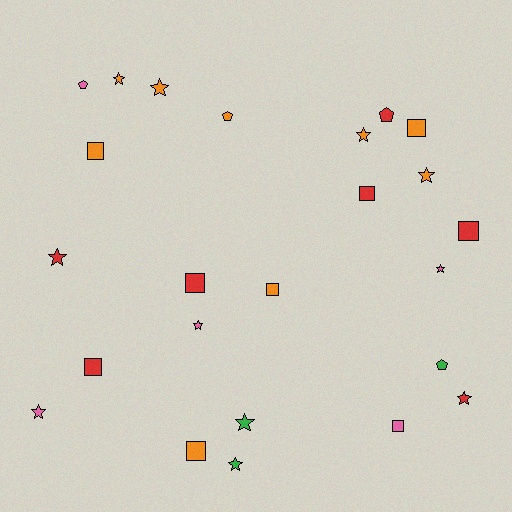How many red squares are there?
There are 4 red squares.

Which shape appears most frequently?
Star, with 11 objects.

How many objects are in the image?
There are 24 objects.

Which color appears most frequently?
Orange, with 9 objects.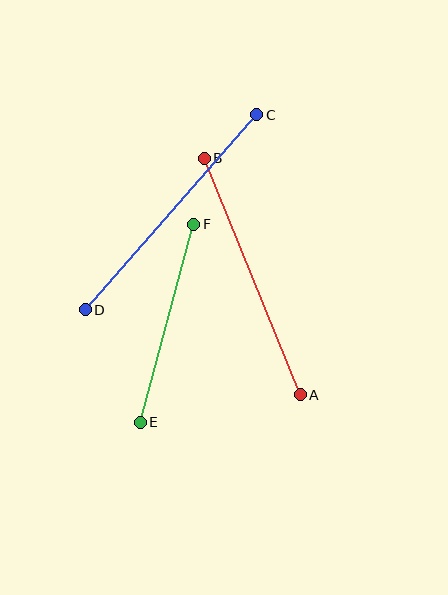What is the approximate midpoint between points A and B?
The midpoint is at approximately (252, 276) pixels.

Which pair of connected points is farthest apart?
Points C and D are farthest apart.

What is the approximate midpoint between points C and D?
The midpoint is at approximately (171, 212) pixels.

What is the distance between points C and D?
The distance is approximately 260 pixels.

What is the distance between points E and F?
The distance is approximately 205 pixels.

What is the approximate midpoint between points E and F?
The midpoint is at approximately (167, 323) pixels.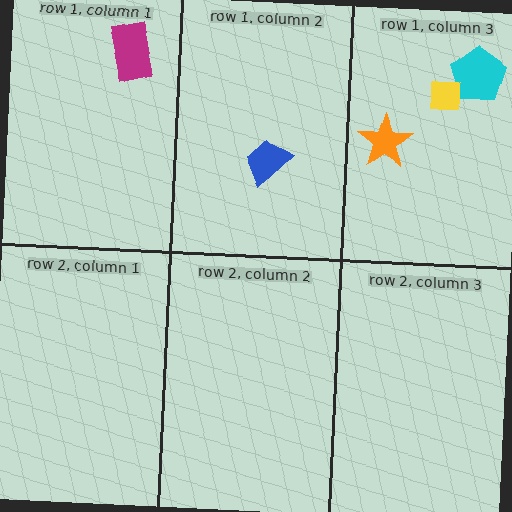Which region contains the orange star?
The row 1, column 3 region.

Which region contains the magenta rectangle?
The row 1, column 1 region.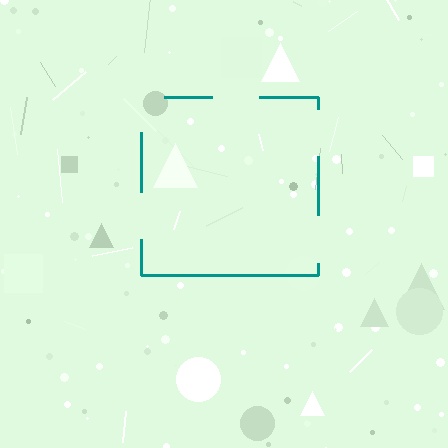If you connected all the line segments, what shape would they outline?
They would outline a square.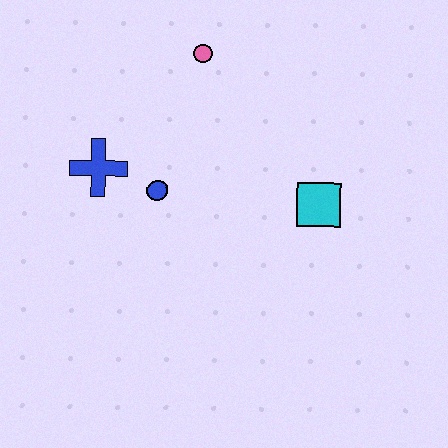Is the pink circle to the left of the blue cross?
No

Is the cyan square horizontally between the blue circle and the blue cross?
No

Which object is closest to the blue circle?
The blue cross is closest to the blue circle.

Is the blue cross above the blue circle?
Yes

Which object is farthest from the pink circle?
The cyan square is farthest from the pink circle.